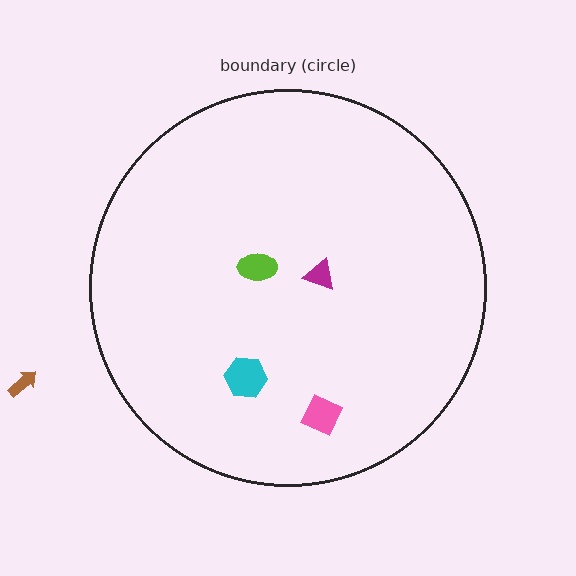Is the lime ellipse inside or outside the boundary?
Inside.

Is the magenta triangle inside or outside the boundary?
Inside.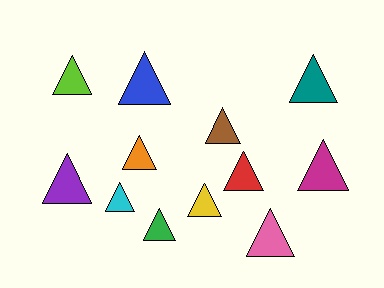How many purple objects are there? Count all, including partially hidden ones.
There is 1 purple object.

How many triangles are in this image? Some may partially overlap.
There are 12 triangles.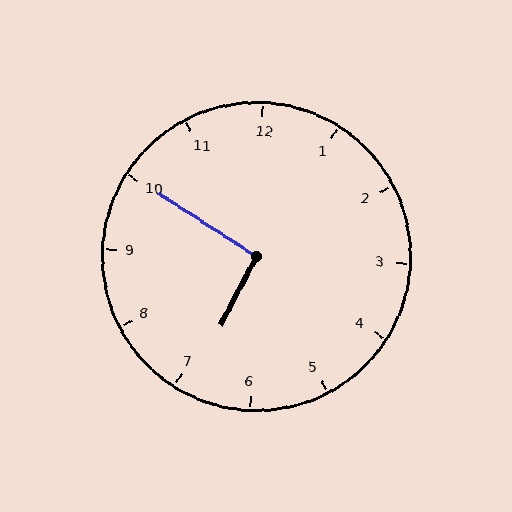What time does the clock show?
6:50.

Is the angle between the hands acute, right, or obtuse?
It is right.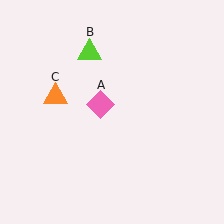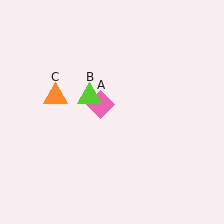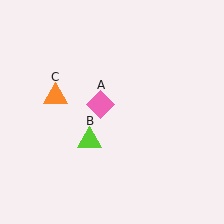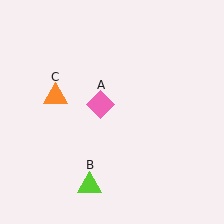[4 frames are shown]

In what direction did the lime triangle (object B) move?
The lime triangle (object B) moved down.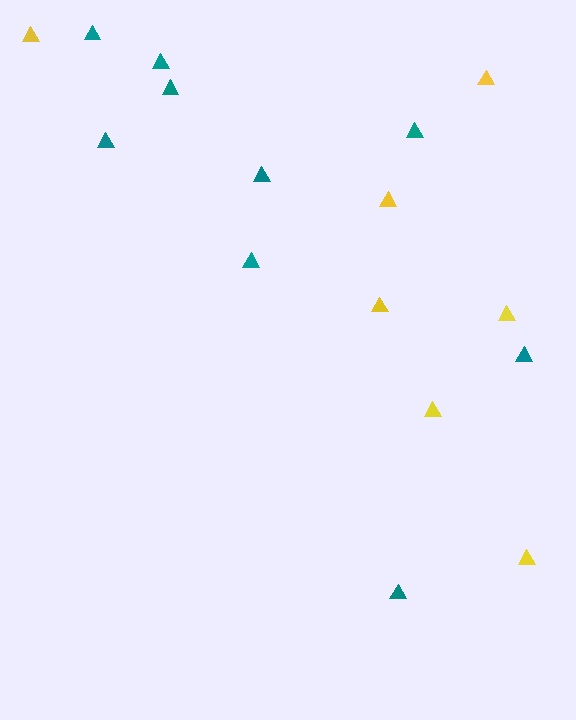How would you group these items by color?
There are 2 groups: one group of yellow triangles (7) and one group of teal triangles (9).